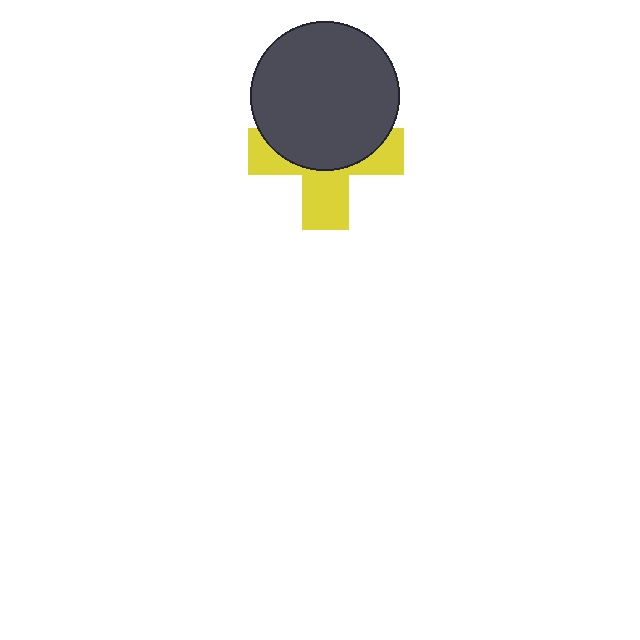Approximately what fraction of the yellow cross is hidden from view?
Roughly 54% of the yellow cross is hidden behind the dark gray circle.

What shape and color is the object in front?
The object in front is a dark gray circle.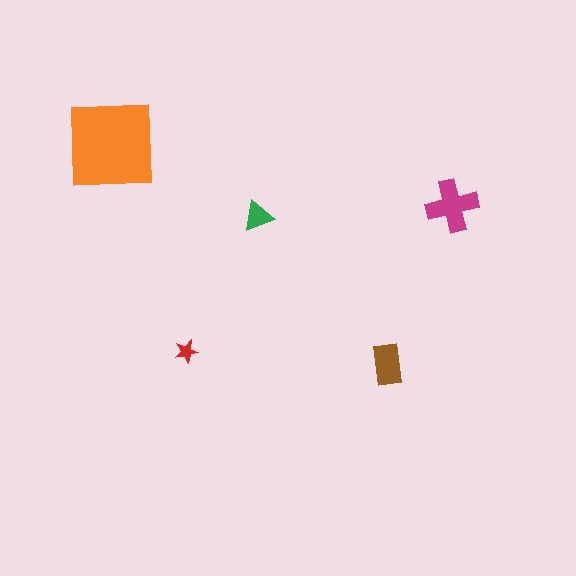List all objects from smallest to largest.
The red star, the green triangle, the brown rectangle, the magenta cross, the orange square.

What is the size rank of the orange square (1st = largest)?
1st.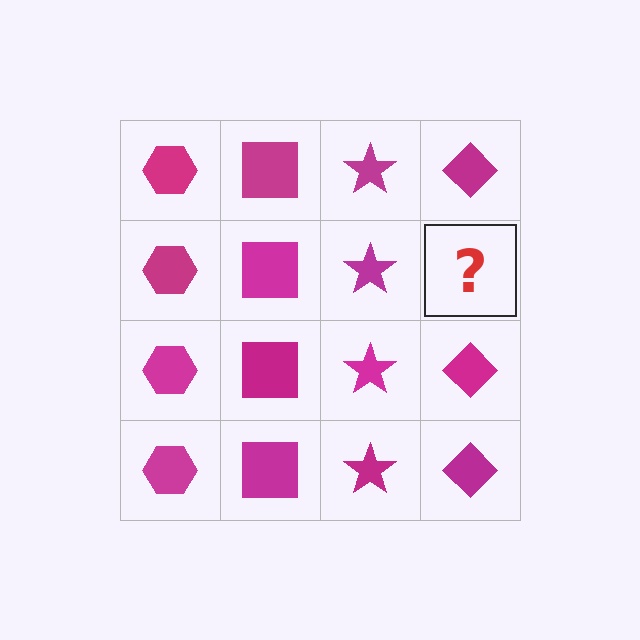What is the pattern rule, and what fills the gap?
The rule is that each column has a consistent shape. The gap should be filled with a magenta diamond.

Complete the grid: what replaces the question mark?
The question mark should be replaced with a magenta diamond.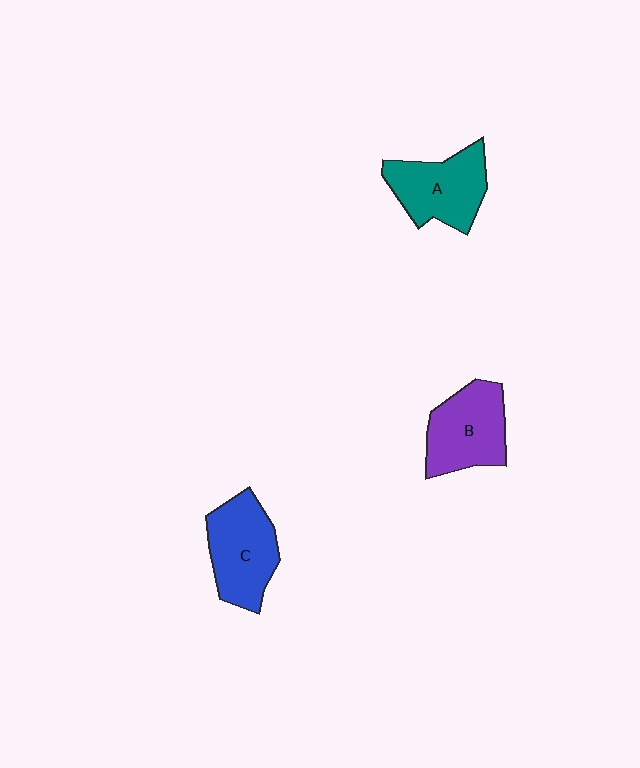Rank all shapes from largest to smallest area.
From largest to smallest: C (blue), B (purple), A (teal).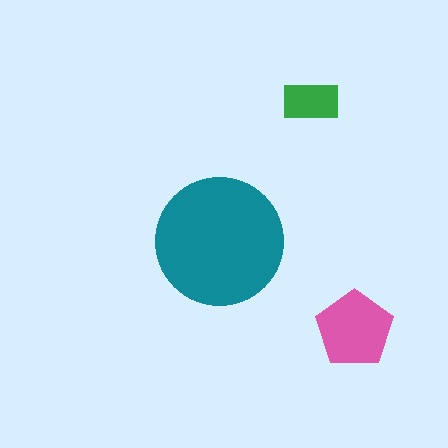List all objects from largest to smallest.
The teal circle, the pink pentagon, the green rectangle.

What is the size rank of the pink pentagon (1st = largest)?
2nd.